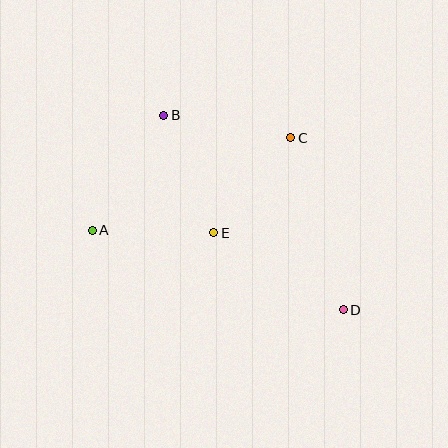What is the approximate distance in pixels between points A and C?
The distance between A and C is approximately 219 pixels.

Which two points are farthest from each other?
Points B and D are farthest from each other.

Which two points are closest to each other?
Points A and E are closest to each other.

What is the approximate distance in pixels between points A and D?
The distance between A and D is approximately 263 pixels.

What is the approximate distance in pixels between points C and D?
The distance between C and D is approximately 180 pixels.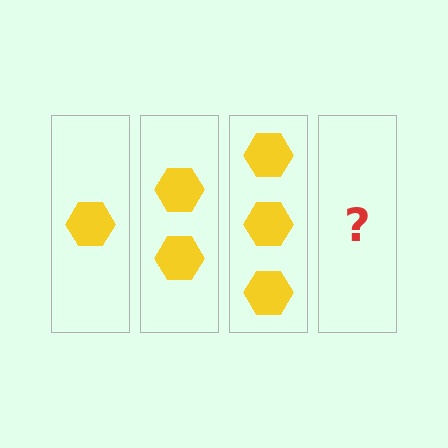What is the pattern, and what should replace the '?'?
The pattern is that each step adds one more hexagon. The '?' should be 4 hexagons.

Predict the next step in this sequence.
The next step is 4 hexagons.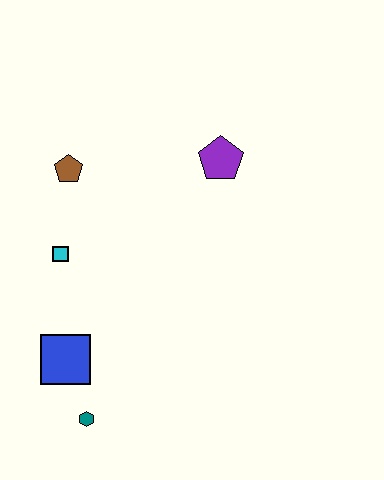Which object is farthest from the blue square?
The purple pentagon is farthest from the blue square.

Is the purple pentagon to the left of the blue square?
No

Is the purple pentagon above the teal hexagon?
Yes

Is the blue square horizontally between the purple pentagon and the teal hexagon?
No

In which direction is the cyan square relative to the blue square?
The cyan square is above the blue square.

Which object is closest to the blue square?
The teal hexagon is closest to the blue square.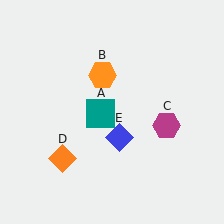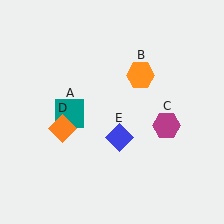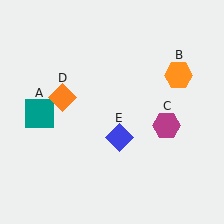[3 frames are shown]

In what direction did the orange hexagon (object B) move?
The orange hexagon (object B) moved right.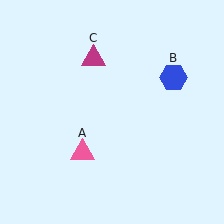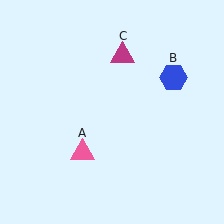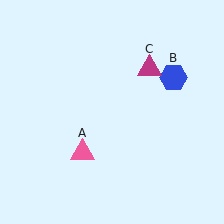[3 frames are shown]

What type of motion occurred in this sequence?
The magenta triangle (object C) rotated clockwise around the center of the scene.